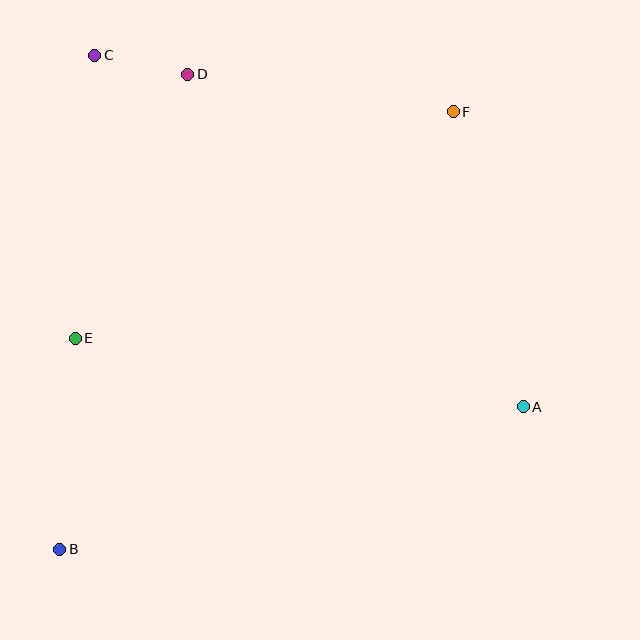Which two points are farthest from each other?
Points B and F are farthest from each other.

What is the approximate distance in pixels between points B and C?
The distance between B and C is approximately 495 pixels.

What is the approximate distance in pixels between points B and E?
The distance between B and E is approximately 212 pixels.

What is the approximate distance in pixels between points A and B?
The distance between A and B is approximately 485 pixels.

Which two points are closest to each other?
Points C and D are closest to each other.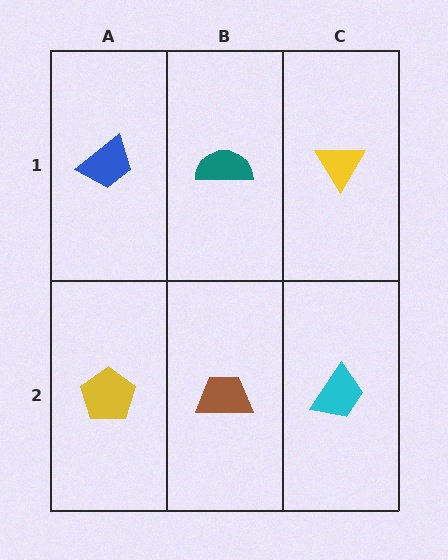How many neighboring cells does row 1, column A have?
2.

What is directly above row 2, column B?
A teal semicircle.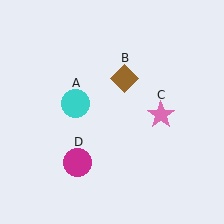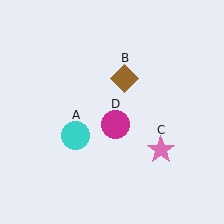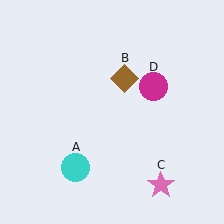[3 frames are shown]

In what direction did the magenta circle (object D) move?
The magenta circle (object D) moved up and to the right.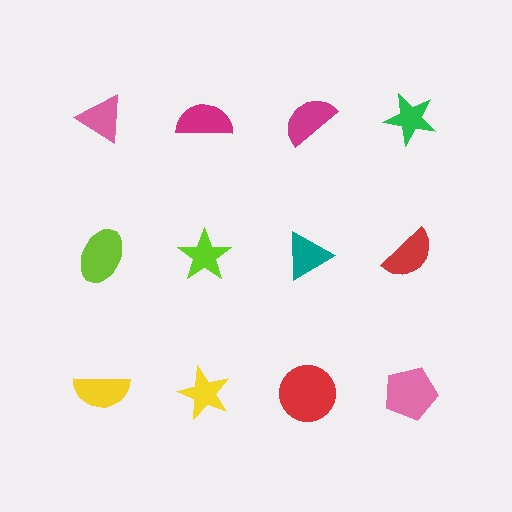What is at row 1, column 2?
A magenta semicircle.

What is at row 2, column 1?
A lime ellipse.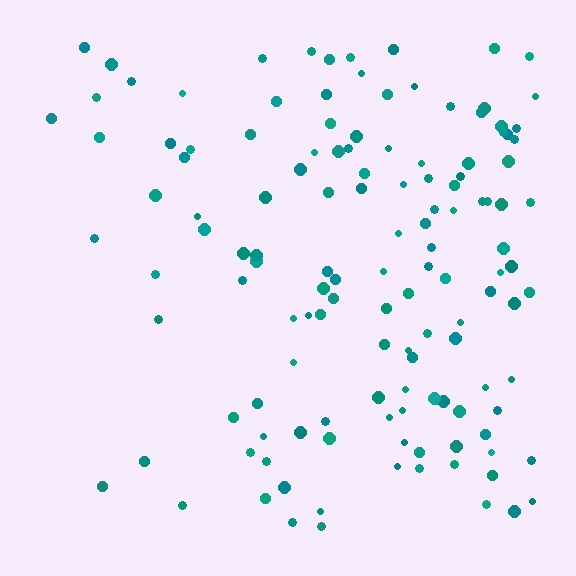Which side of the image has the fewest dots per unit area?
The left.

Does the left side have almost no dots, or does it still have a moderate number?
Still a moderate number, just noticeably fewer than the right.